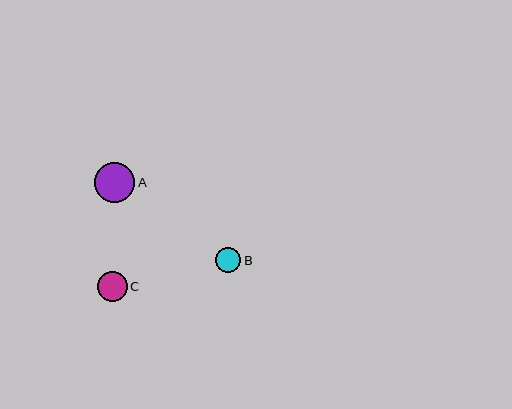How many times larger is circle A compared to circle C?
Circle A is approximately 1.4 times the size of circle C.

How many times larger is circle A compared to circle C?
Circle A is approximately 1.4 times the size of circle C.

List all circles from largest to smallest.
From largest to smallest: A, C, B.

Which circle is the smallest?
Circle B is the smallest with a size of approximately 26 pixels.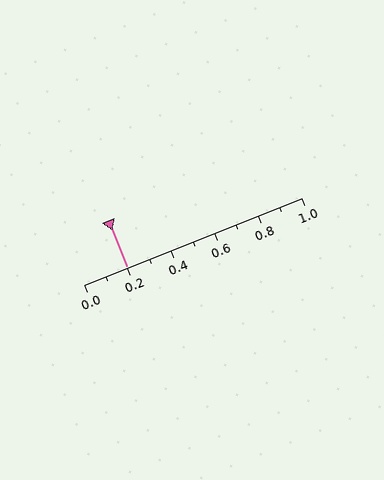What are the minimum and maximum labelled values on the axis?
The axis runs from 0.0 to 1.0.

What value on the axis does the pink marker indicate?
The marker indicates approximately 0.2.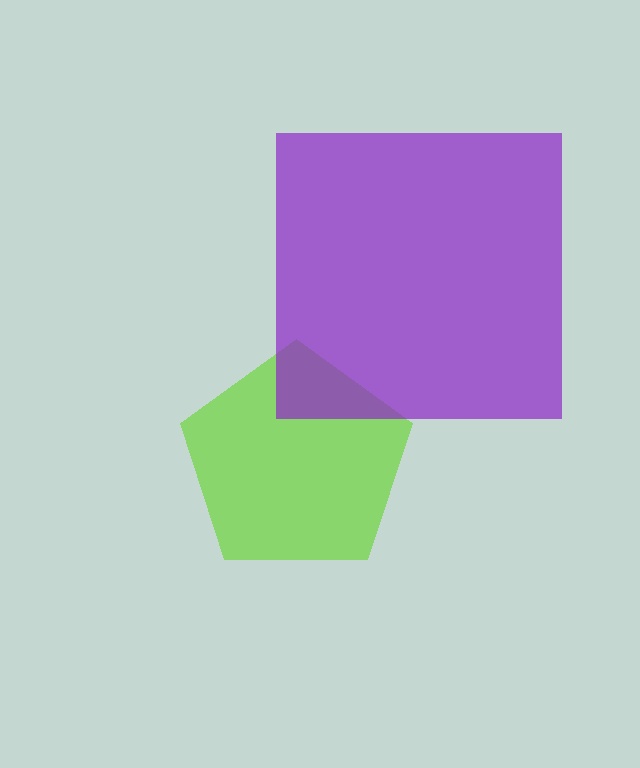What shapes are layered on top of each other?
The layered shapes are: a lime pentagon, a purple square.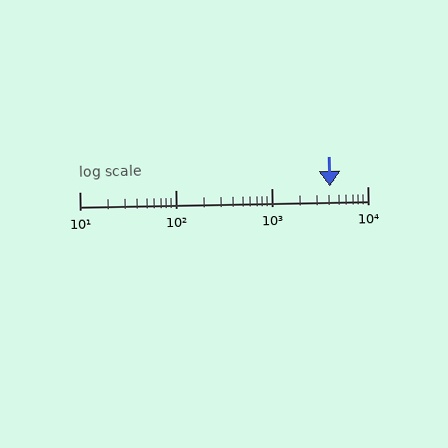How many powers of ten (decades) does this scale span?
The scale spans 3 decades, from 10 to 10000.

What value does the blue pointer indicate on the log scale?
The pointer indicates approximately 4100.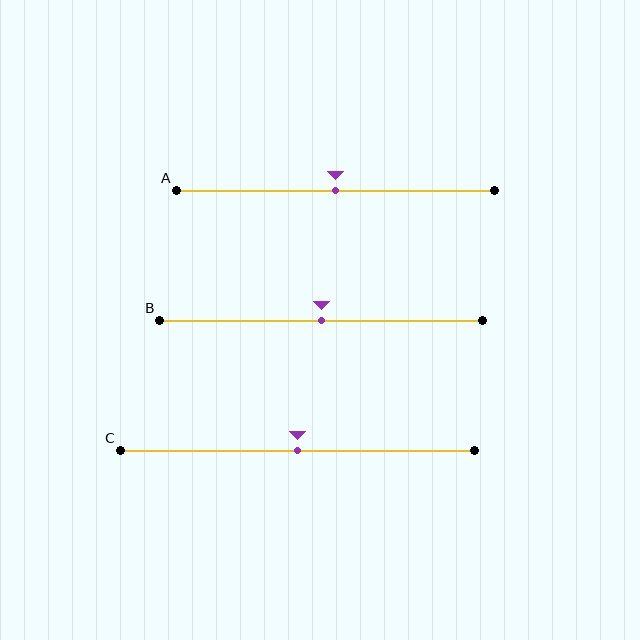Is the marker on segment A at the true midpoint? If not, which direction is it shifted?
Yes, the marker on segment A is at the true midpoint.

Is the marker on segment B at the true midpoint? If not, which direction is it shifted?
Yes, the marker on segment B is at the true midpoint.